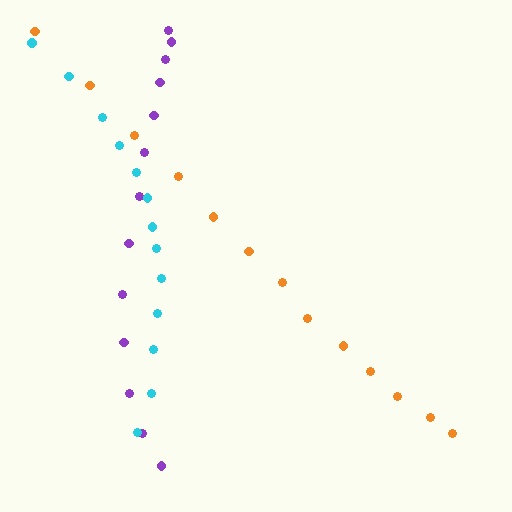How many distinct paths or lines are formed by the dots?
There are 3 distinct paths.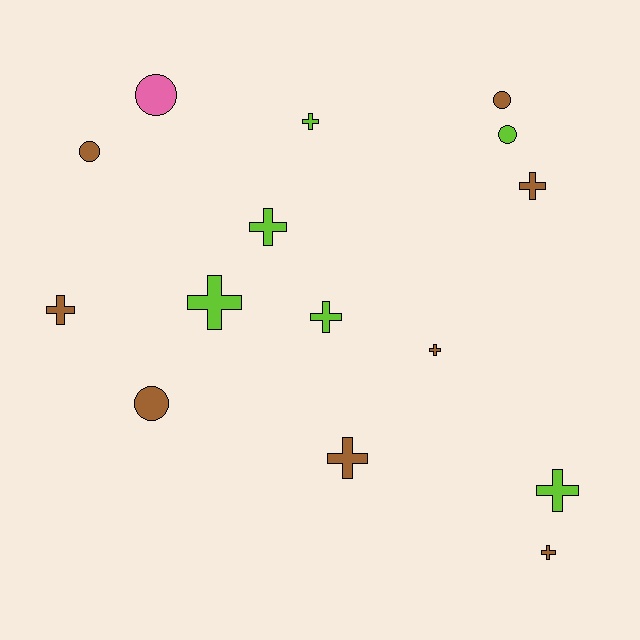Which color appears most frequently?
Brown, with 8 objects.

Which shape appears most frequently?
Cross, with 10 objects.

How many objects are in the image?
There are 15 objects.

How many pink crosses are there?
There are no pink crosses.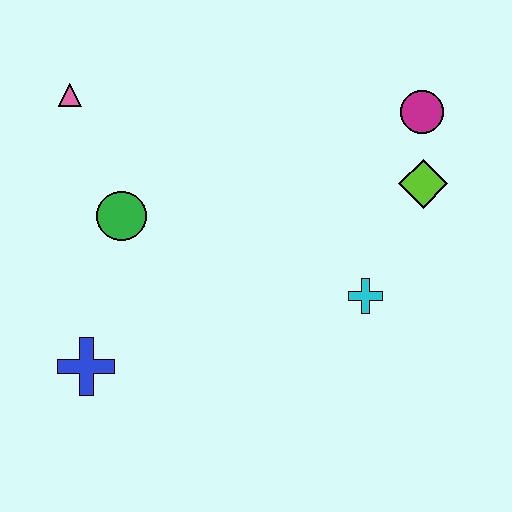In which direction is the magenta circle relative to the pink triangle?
The magenta circle is to the right of the pink triangle.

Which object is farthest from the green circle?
The magenta circle is farthest from the green circle.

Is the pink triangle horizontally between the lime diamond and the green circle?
No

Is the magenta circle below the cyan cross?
No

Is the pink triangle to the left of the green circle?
Yes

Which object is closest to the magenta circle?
The lime diamond is closest to the magenta circle.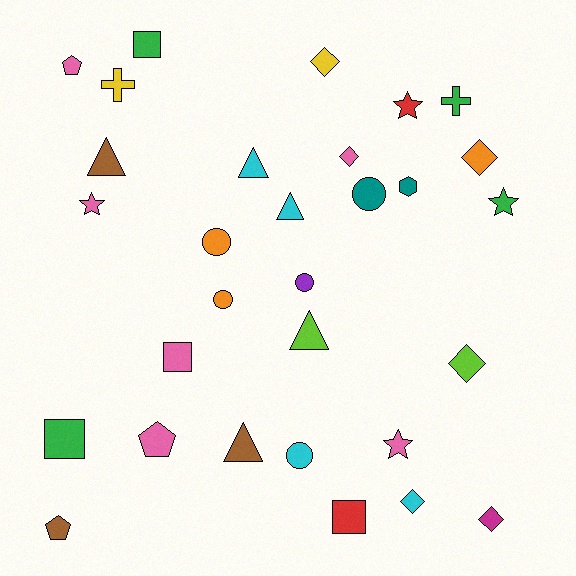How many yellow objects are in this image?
There are 2 yellow objects.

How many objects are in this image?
There are 30 objects.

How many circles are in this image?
There are 5 circles.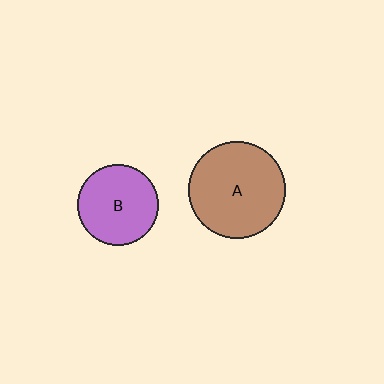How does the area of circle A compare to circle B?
Approximately 1.5 times.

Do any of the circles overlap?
No, none of the circles overlap.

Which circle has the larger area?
Circle A (brown).